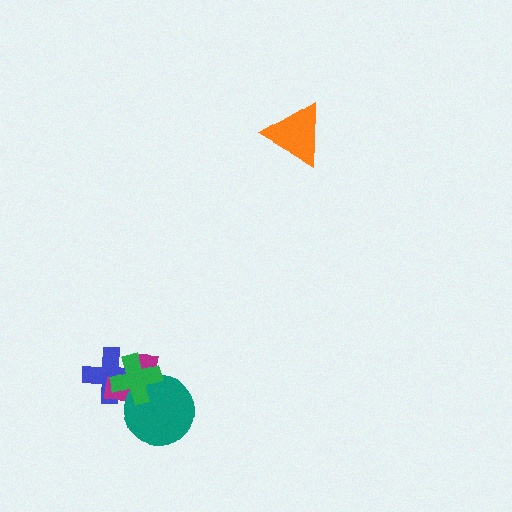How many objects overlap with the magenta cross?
3 objects overlap with the magenta cross.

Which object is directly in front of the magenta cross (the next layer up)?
The teal circle is directly in front of the magenta cross.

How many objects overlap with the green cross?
3 objects overlap with the green cross.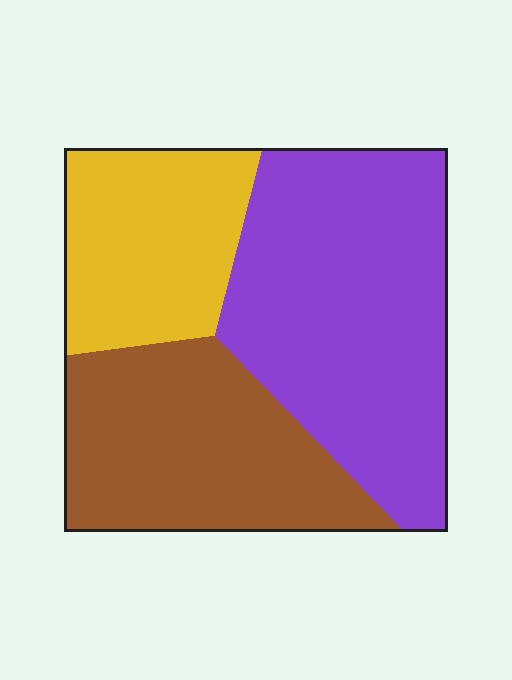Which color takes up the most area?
Purple, at roughly 45%.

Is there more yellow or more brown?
Brown.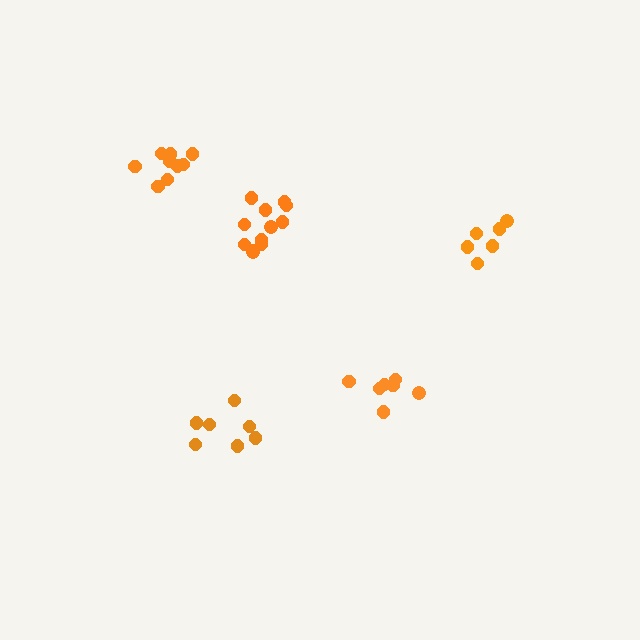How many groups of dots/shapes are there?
There are 5 groups.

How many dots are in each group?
Group 1: 7 dots, Group 2: 6 dots, Group 3: 9 dots, Group 4: 7 dots, Group 5: 12 dots (41 total).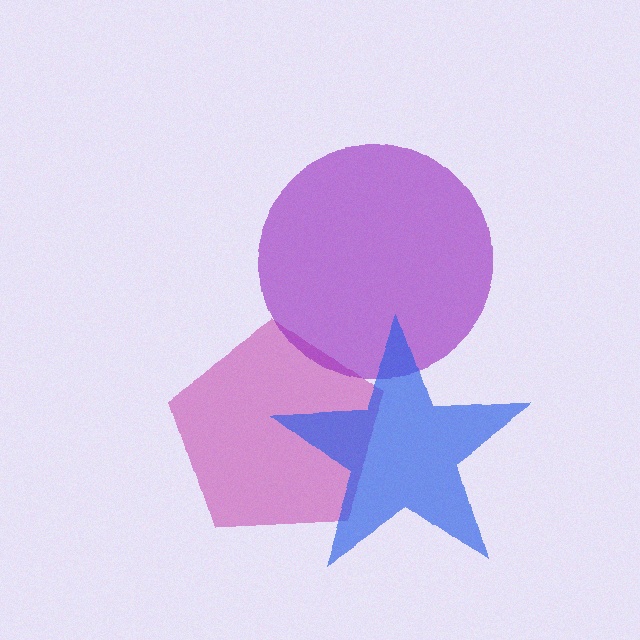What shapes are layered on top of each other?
The layered shapes are: a magenta pentagon, a purple circle, a blue star.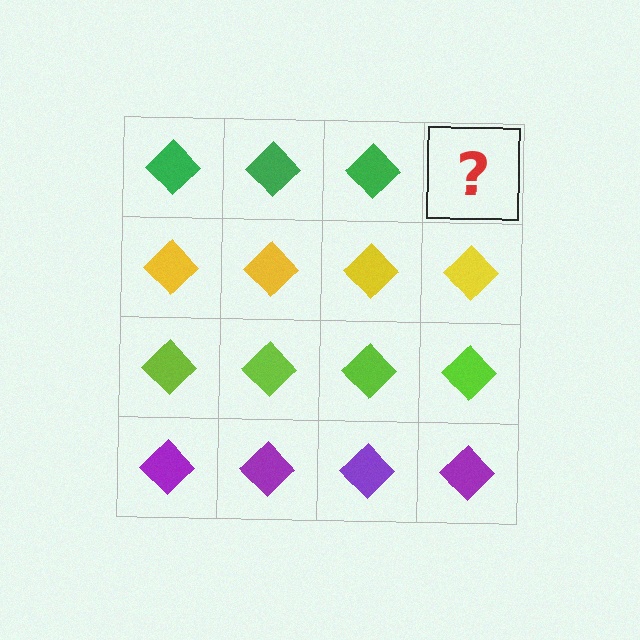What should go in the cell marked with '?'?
The missing cell should contain a green diamond.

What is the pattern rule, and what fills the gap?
The rule is that each row has a consistent color. The gap should be filled with a green diamond.